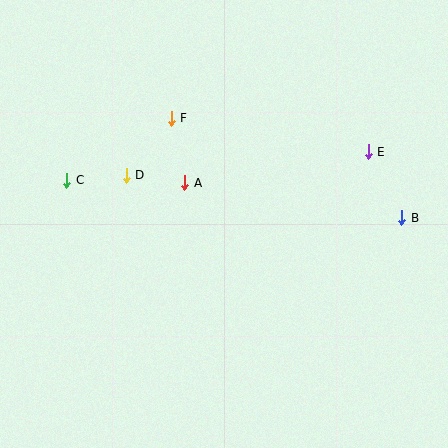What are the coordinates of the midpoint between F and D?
The midpoint between F and D is at (149, 147).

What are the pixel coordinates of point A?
Point A is at (185, 183).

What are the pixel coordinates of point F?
Point F is at (171, 118).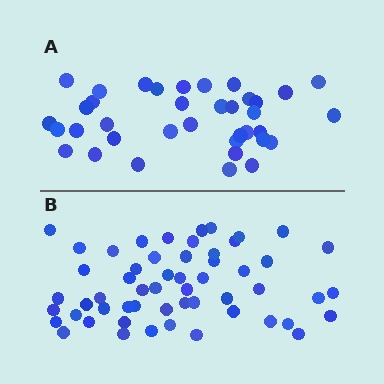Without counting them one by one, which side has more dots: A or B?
Region B (the bottom region) has more dots.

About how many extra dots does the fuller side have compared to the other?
Region B has approximately 20 more dots than region A.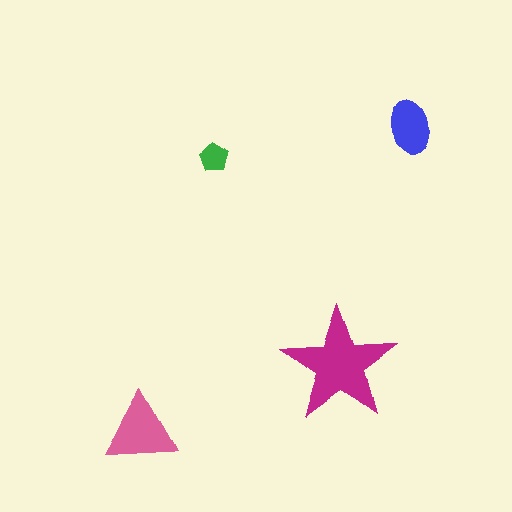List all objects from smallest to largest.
The green pentagon, the blue ellipse, the pink triangle, the magenta star.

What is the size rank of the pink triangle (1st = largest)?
2nd.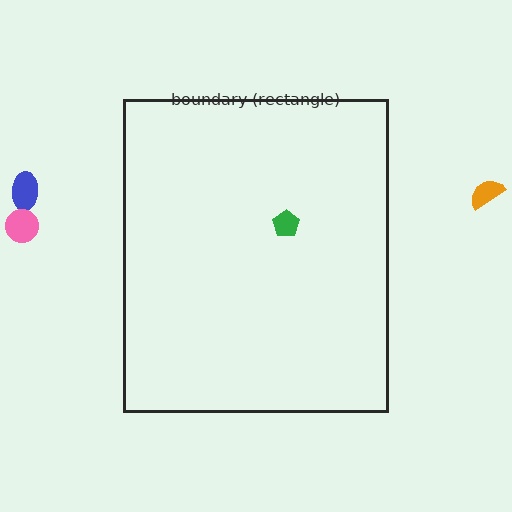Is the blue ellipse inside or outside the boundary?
Outside.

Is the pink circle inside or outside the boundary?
Outside.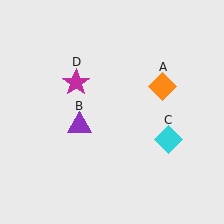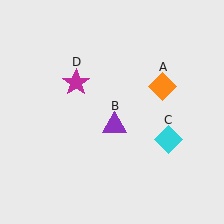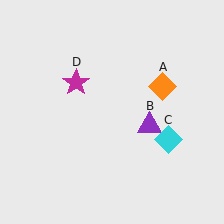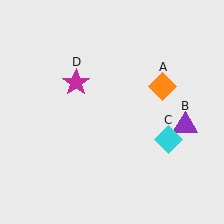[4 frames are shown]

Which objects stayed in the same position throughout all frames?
Orange diamond (object A) and cyan diamond (object C) and magenta star (object D) remained stationary.